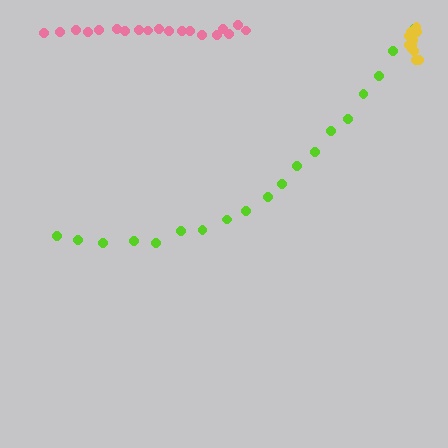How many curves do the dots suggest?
There are 3 distinct paths.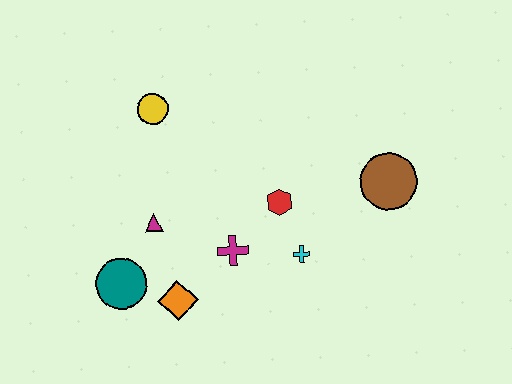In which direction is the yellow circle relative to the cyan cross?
The yellow circle is above the cyan cross.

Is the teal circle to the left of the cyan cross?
Yes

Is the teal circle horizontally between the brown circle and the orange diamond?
No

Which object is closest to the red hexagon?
The cyan cross is closest to the red hexagon.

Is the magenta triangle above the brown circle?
No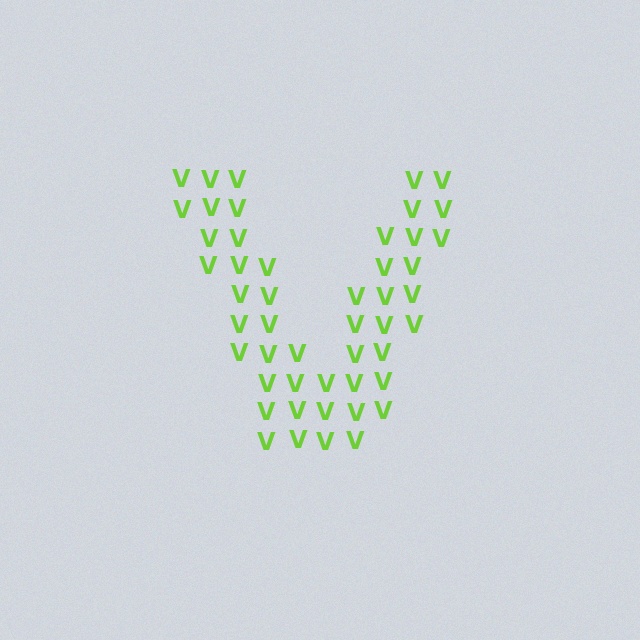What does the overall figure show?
The overall figure shows the letter V.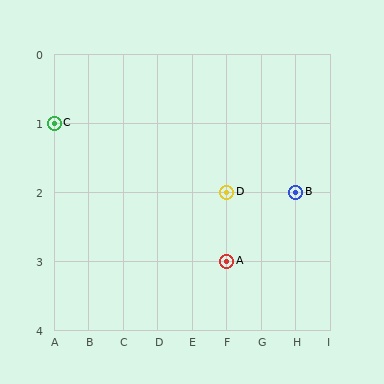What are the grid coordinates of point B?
Point B is at grid coordinates (H, 2).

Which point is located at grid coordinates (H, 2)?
Point B is at (H, 2).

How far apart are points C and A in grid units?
Points C and A are 5 columns and 2 rows apart (about 5.4 grid units diagonally).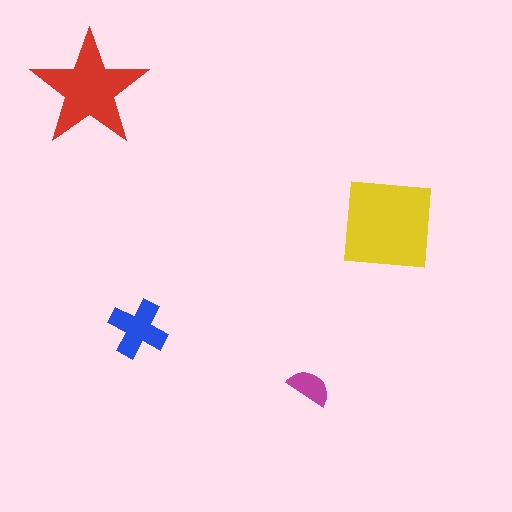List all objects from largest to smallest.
The yellow square, the red star, the blue cross, the magenta semicircle.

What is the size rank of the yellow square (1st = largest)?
1st.